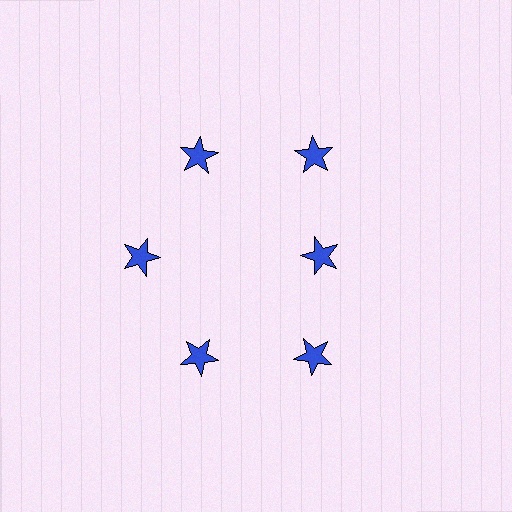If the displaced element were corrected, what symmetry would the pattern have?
It would have 6-fold rotational symmetry — the pattern would map onto itself every 60 degrees.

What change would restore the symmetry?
The symmetry would be restored by moving it outward, back onto the ring so that all 6 stars sit at equal angles and equal distance from the center.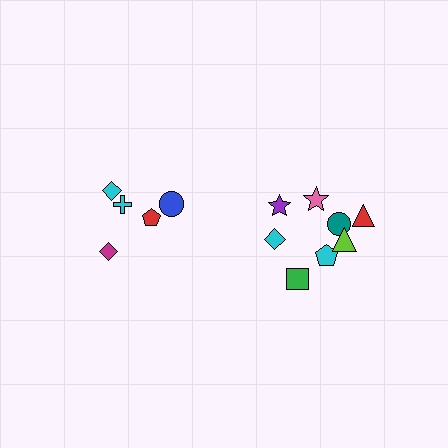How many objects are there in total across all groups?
There are 13 objects.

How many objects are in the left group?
There are 5 objects.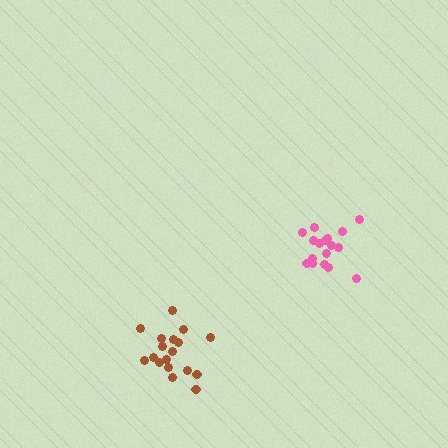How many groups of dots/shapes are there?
There are 2 groups.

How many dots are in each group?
Group 1: 18 dots, Group 2: 17 dots (35 total).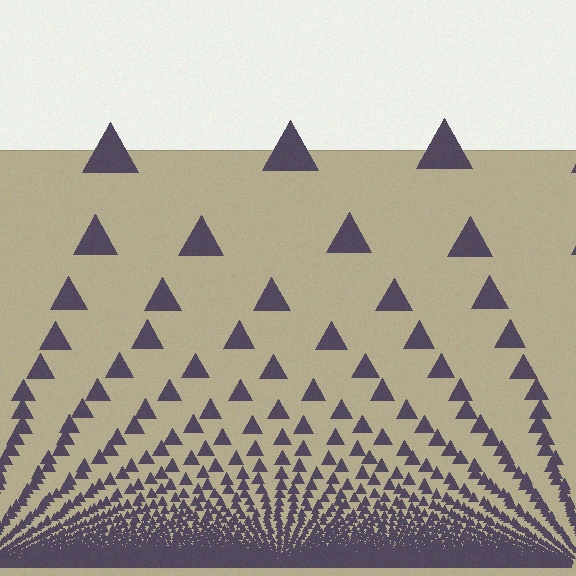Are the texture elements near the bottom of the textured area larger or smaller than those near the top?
Smaller. The gradient is inverted — elements near the bottom are smaller and denser.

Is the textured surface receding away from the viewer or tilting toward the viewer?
The surface appears to tilt toward the viewer. Texture elements get larger and sparser toward the top.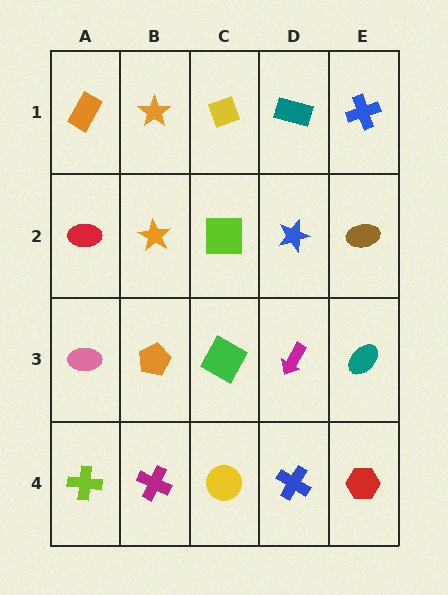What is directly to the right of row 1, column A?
An orange star.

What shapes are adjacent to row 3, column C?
A lime square (row 2, column C), a yellow circle (row 4, column C), an orange pentagon (row 3, column B), a magenta arrow (row 3, column D).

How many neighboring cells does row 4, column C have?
3.